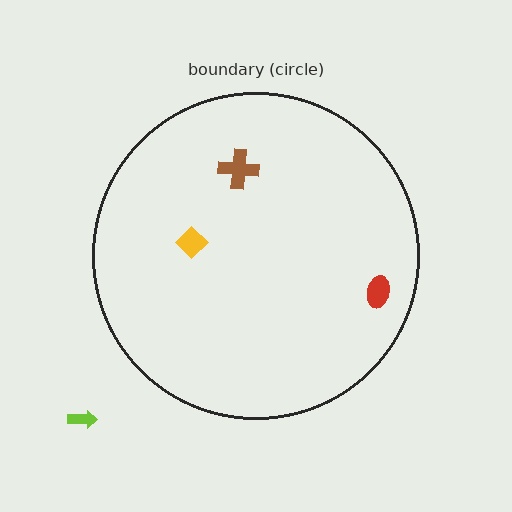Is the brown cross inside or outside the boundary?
Inside.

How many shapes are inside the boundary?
3 inside, 1 outside.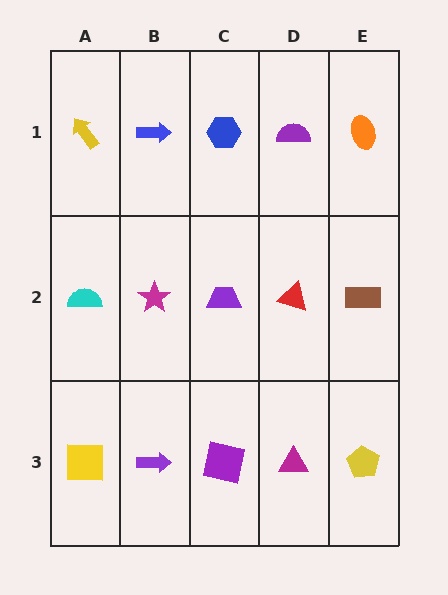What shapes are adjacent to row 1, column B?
A magenta star (row 2, column B), a yellow arrow (row 1, column A), a blue hexagon (row 1, column C).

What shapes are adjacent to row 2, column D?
A purple semicircle (row 1, column D), a magenta triangle (row 3, column D), a purple trapezoid (row 2, column C), a brown rectangle (row 2, column E).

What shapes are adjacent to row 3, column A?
A cyan semicircle (row 2, column A), a purple arrow (row 3, column B).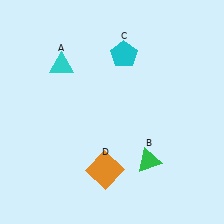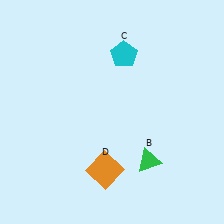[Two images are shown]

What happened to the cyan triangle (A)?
The cyan triangle (A) was removed in Image 2. It was in the top-left area of Image 1.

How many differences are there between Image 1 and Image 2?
There is 1 difference between the two images.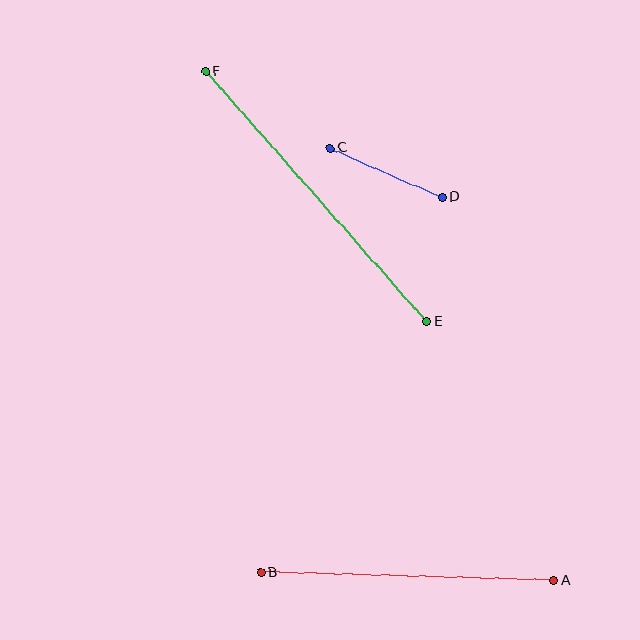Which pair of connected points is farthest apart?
Points E and F are farthest apart.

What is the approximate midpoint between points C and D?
The midpoint is at approximately (386, 173) pixels.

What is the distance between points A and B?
The distance is approximately 293 pixels.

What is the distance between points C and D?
The distance is approximately 122 pixels.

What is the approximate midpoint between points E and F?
The midpoint is at approximately (316, 196) pixels.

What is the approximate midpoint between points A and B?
The midpoint is at approximately (407, 576) pixels.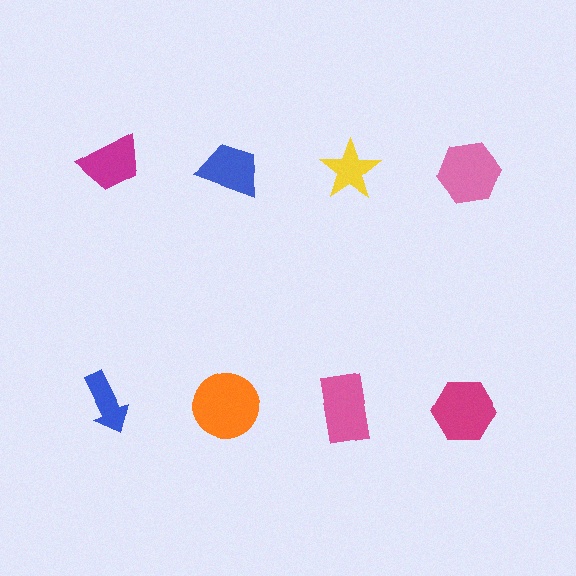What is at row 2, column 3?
A pink rectangle.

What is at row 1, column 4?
A pink hexagon.